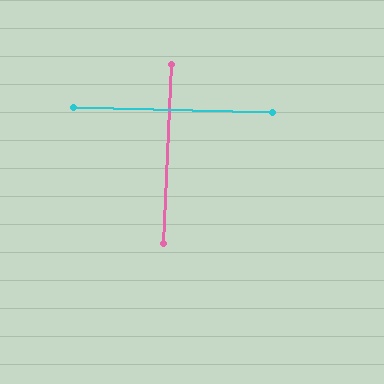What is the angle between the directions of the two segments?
Approximately 89 degrees.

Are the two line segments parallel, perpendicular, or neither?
Perpendicular — they meet at approximately 89°.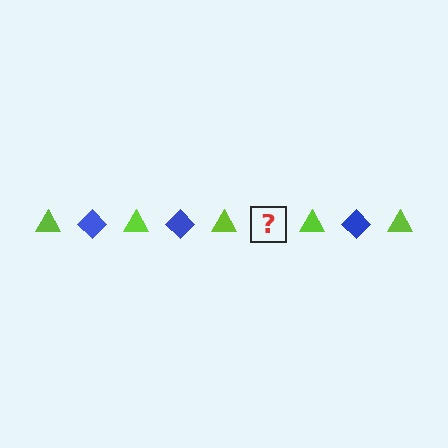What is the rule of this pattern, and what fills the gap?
The rule is that the pattern alternates between lime triangle and blue diamond. The gap should be filled with a blue diamond.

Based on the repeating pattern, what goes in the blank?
The blank should be a blue diamond.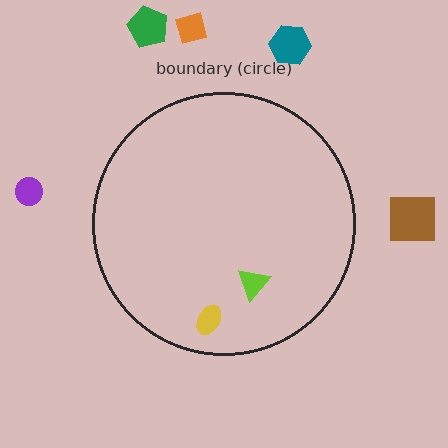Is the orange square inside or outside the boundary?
Outside.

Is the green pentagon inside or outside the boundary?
Outside.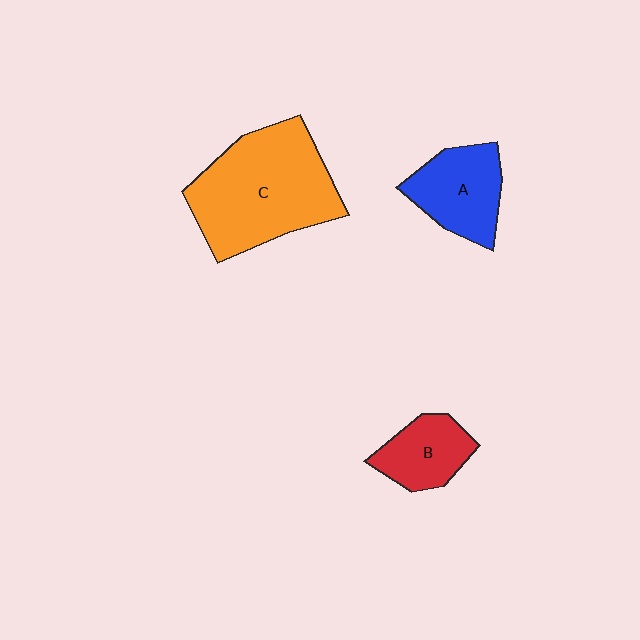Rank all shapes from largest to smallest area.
From largest to smallest: C (orange), A (blue), B (red).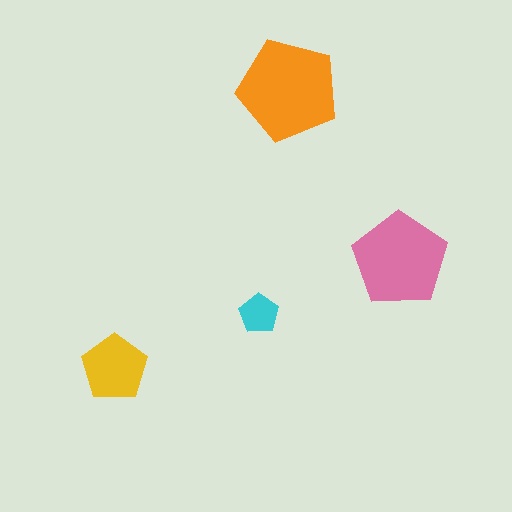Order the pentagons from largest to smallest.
the orange one, the pink one, the yellow one, the cyan one.